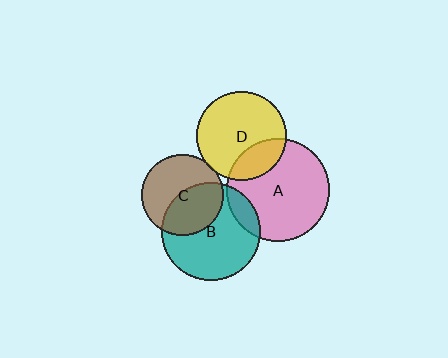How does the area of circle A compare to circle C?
Approximately 1.6 times.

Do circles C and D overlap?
Yes.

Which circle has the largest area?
Circle A (pink).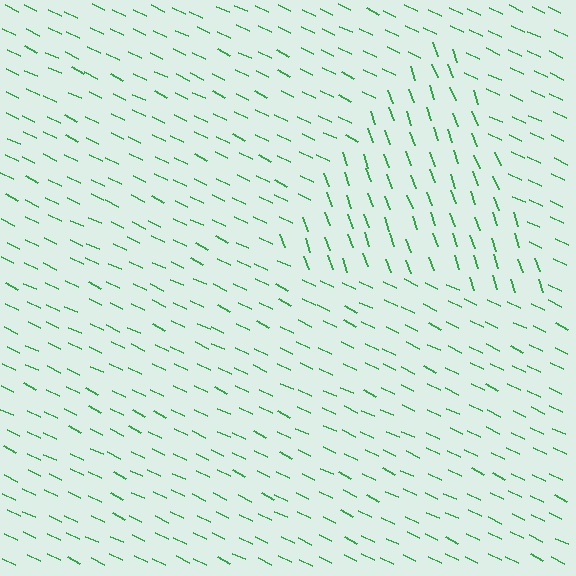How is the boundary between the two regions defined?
The boundary is defined purely by a change in line orientation (approximately 45 degrees difference). All lines are the same color and thickness.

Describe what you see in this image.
The image is filled with small green line segments. A triangle region in the image has lines oriented differently from the surrounding lines, creating a visible texture boundary.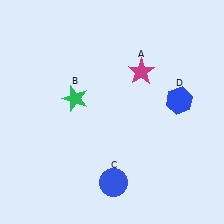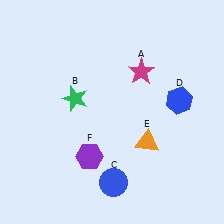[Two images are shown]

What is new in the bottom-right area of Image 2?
An orange triangle (E) was added in the bottom-right area of Image 2.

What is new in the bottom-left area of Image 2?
A purple hexagon (F) was added in the bottom-left area of Image 2.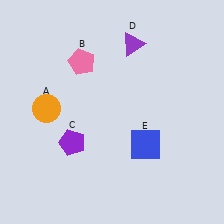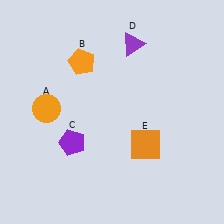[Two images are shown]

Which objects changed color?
B changed from pink to orange. E changed from blue to orange.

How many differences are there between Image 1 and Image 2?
There are 2 differences between the two images.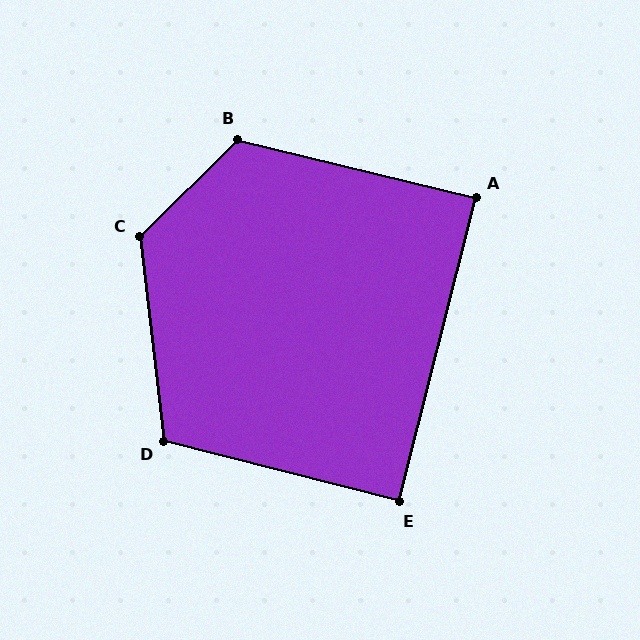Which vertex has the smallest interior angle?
A, at approximately 90 degrees.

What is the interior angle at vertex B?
Approximately 122 degrees (obtuse).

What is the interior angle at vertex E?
Approximately 90 degrees (approximately right).